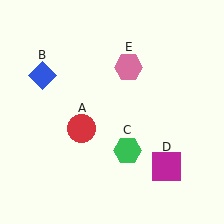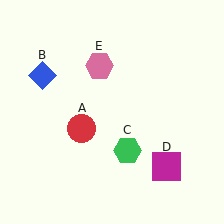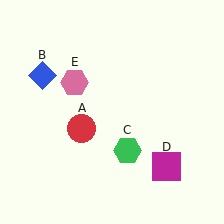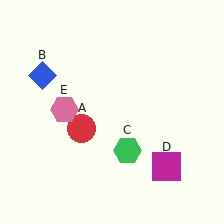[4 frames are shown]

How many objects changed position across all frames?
1 object changed position: pink hexagon (object E).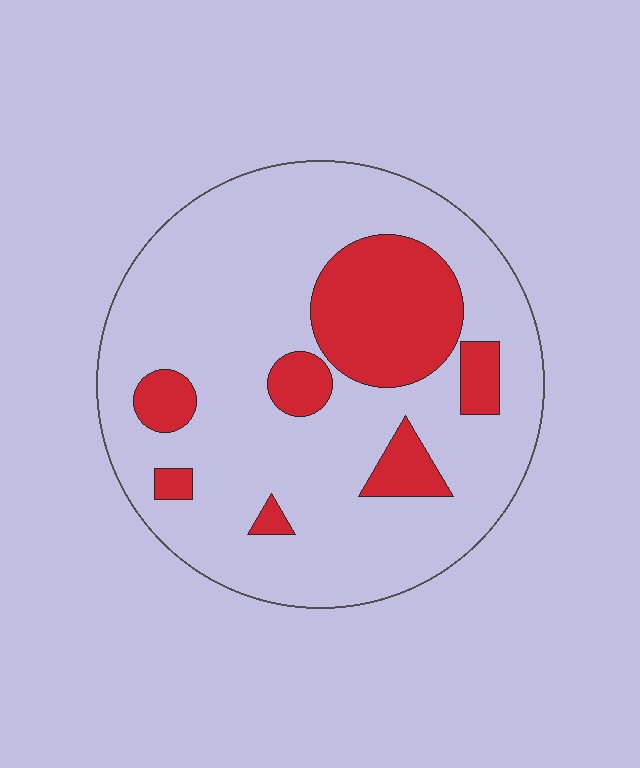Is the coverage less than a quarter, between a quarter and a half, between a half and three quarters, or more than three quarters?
Less than a quarter.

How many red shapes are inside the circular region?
7.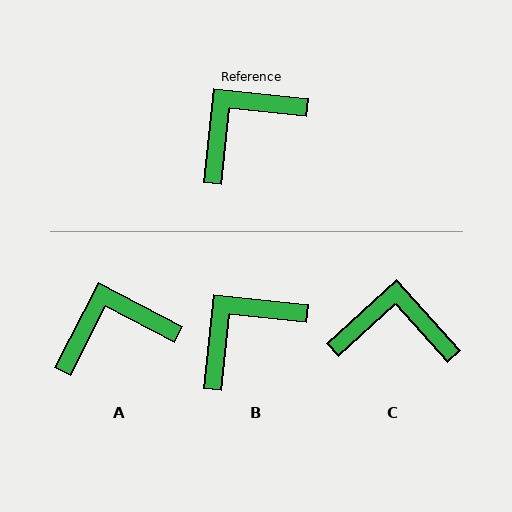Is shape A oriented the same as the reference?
No, it is off by about 21 degrees.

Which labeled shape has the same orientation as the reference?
B.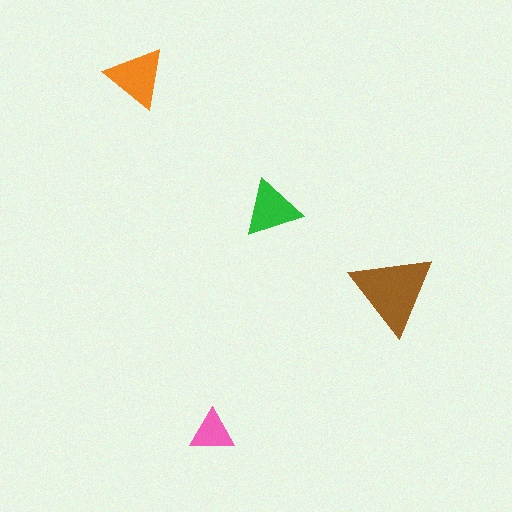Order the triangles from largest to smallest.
the brown one, the orange one, the green one, the pink one.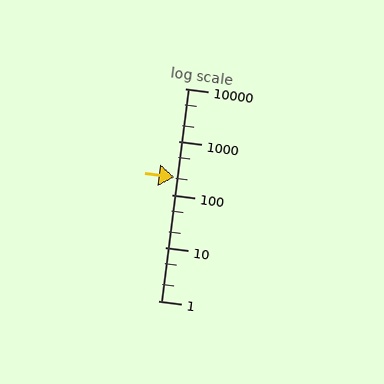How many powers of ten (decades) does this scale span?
The scale spans 4 decades, from 1 to 10000.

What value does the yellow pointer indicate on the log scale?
The pointer indicates approximately 210.